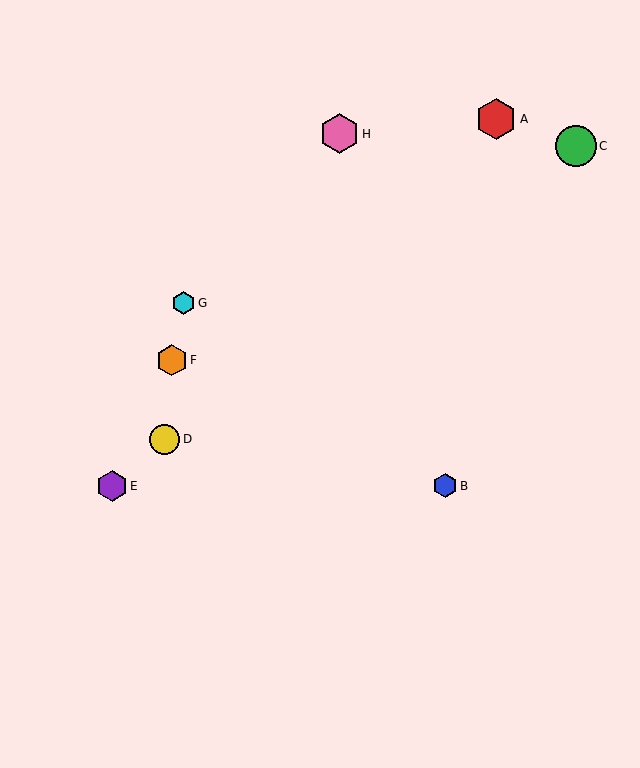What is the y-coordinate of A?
Object A is at y≈119.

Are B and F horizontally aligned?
No, B is at y≈486 and F is at y≈360.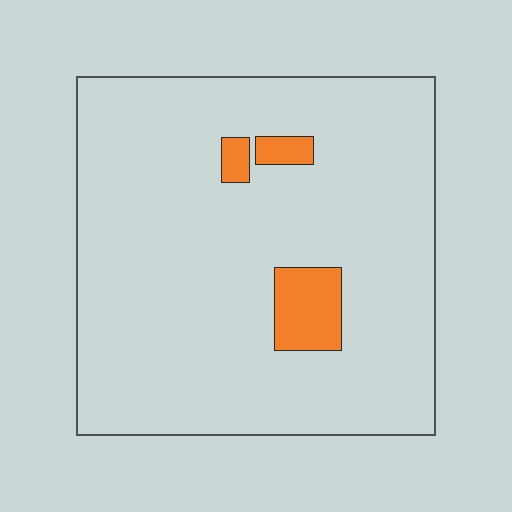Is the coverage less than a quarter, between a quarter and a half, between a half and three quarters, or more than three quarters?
Less than a quarter.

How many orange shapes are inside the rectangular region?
3.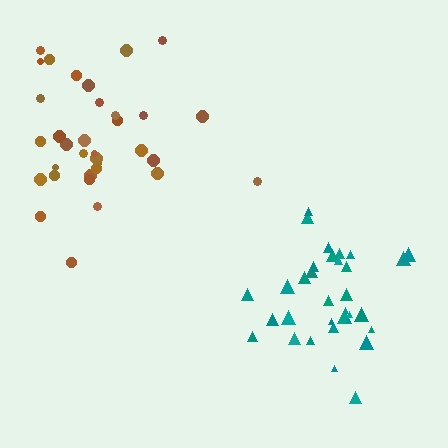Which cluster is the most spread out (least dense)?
Brown.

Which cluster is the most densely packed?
Teal.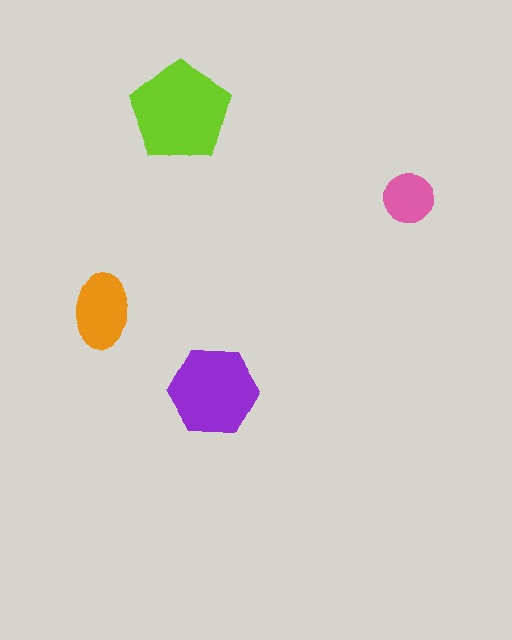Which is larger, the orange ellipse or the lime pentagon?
The lime pentagon.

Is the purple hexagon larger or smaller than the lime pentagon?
Smaller.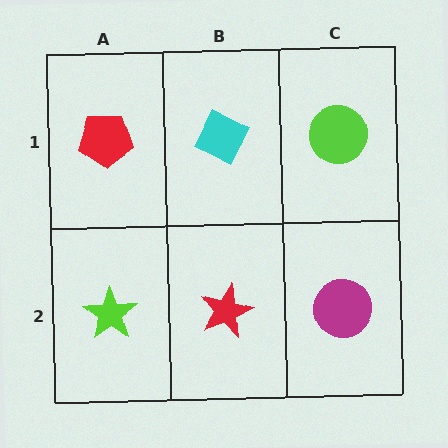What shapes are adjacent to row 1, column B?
A red star (row 2, column B), a red pentagon (row 1, column A), a lime circle (row 1, column C).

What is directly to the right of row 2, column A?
A red star.